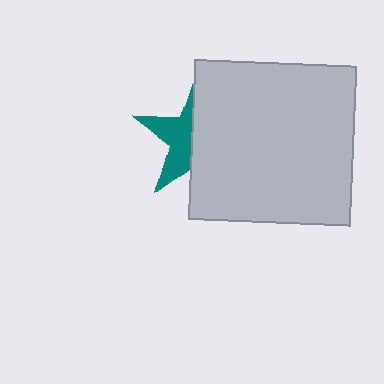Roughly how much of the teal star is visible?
A small part of it is visible (roughly 43%).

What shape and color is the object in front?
The object in front is a light gray rectangle.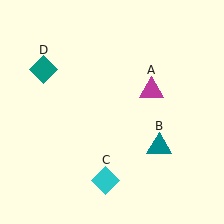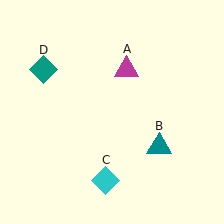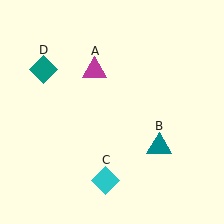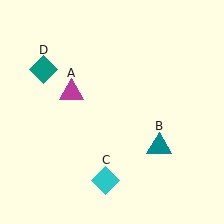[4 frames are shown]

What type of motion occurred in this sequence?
The magenta triangle (object A) rotated counterclockwise around the center of the scene.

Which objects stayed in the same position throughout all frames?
Teal triangle (object B) and cyan diamond (object C) and teal diamond (object D) remained stationary.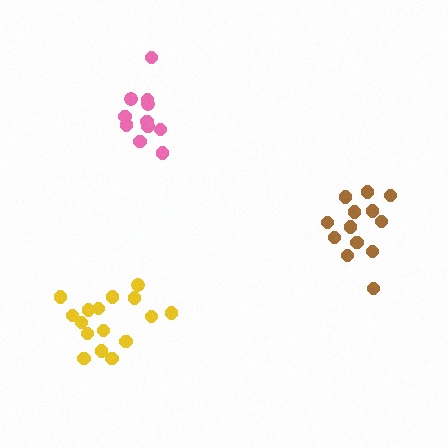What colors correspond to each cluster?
The clusters are colored: pink, brown, yellow.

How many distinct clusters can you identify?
There are 3 distinct clusters.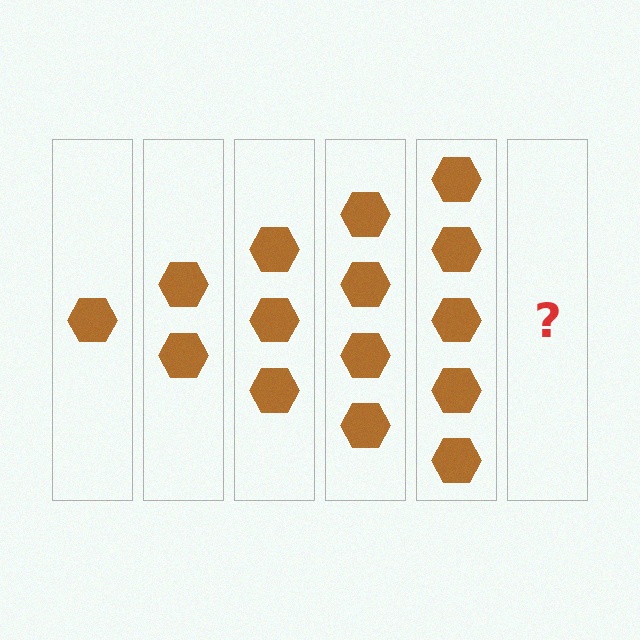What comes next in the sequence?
The next element should be 6 hexagons.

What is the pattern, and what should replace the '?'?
The pattern is that each step adds one more hexagon. The '?' should be 6 hexagons.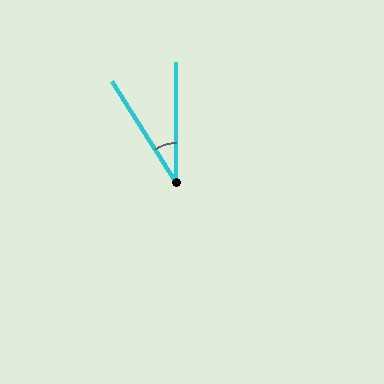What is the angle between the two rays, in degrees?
Approximately 32 degrees.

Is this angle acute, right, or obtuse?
It is acute.